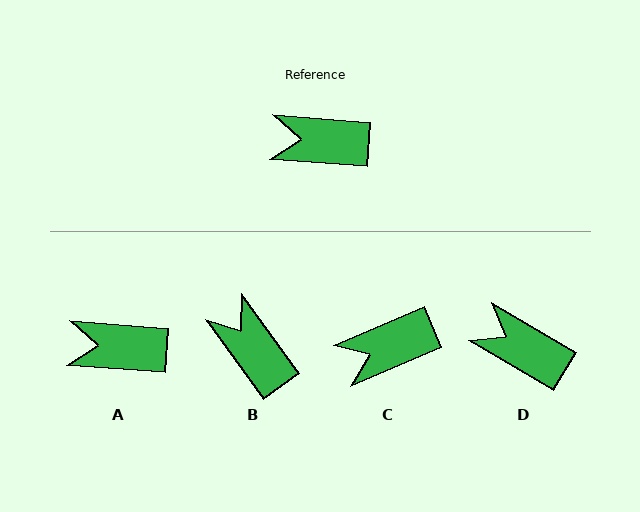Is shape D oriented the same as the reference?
No, it is off by about 26 degrees.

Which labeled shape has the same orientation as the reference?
A.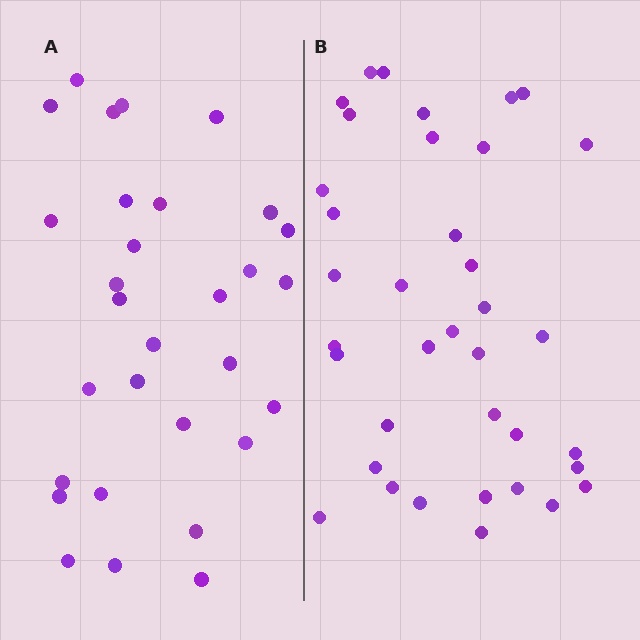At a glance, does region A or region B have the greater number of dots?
Region B (the right region) has more dots.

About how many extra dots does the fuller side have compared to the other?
Region B has roughly 8 or so more dots than region A.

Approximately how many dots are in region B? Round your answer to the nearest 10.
About 40 dots. (The exact count is 37, which rounds to 40.)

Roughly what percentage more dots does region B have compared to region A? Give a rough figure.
About 25% more.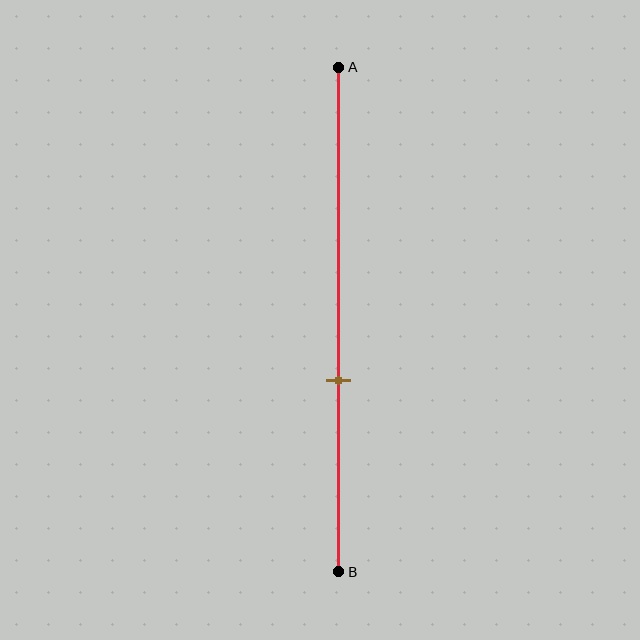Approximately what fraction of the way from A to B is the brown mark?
The brown mark is approximately 60% of the way from A to B.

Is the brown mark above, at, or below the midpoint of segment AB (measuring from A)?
The brown mark is below the midpoint of segment AB.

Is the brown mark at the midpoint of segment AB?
No, the mark is at about 60% from A, not at the 50% midpoint.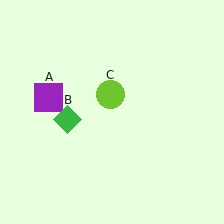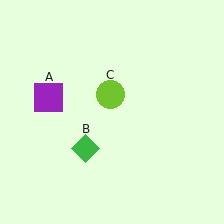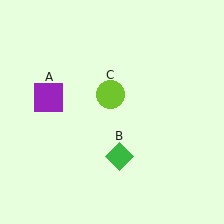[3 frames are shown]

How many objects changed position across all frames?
1 object changed position: green diamond (object B).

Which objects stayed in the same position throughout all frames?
Purple square (object A) and lime circle (object C) remained stationary.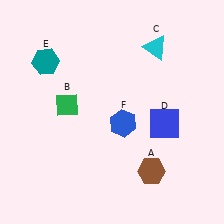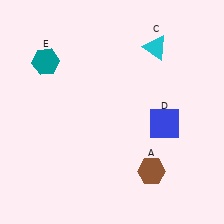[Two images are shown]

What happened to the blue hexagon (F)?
The blue hexagon (F) was removed in Image 2. It was in the bottom-right area of Image 1.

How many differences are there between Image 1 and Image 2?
There are 2 differences between the two images.